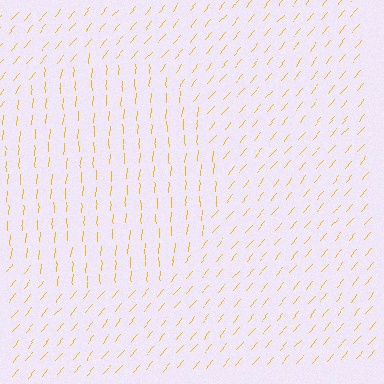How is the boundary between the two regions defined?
The boundary is defined purely by a change in line orientation (approximately 36 degrees difference). All lines are the same color and thickness.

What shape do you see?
I see a circle.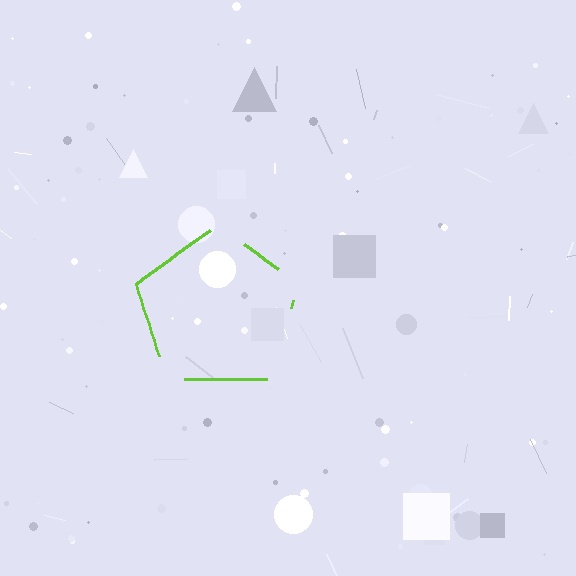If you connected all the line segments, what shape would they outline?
They would outline a pentagon.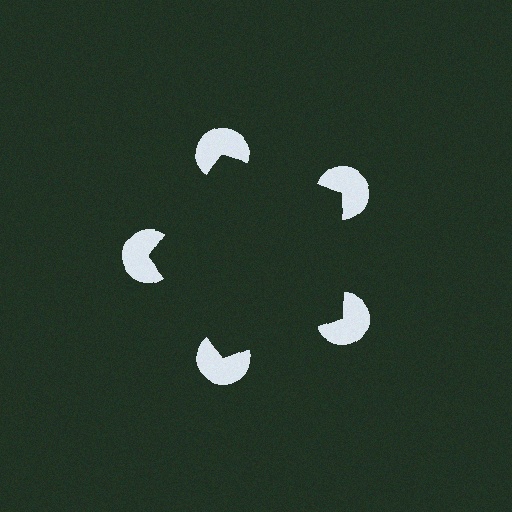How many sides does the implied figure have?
5 sides.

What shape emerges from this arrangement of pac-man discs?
An illusory pentagon — its edges are inferred from the aligned wedge cuts in the pac-man discs, not physically drawn.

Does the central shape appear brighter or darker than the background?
It typically appears slightly darker than the background, even though no actual brightness change is drawn.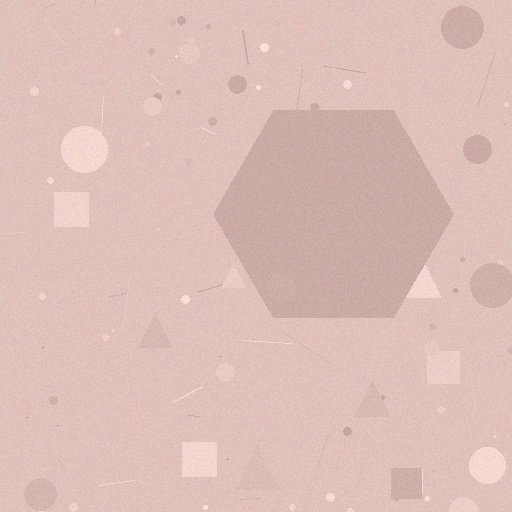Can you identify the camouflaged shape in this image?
The camouflaged shape is a hexagon.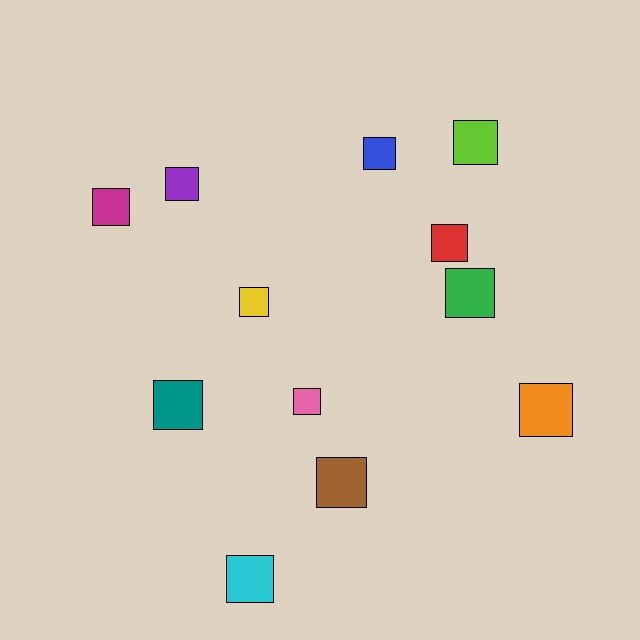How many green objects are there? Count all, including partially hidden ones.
There is 1 green object.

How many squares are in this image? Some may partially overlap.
There are 12 squares.